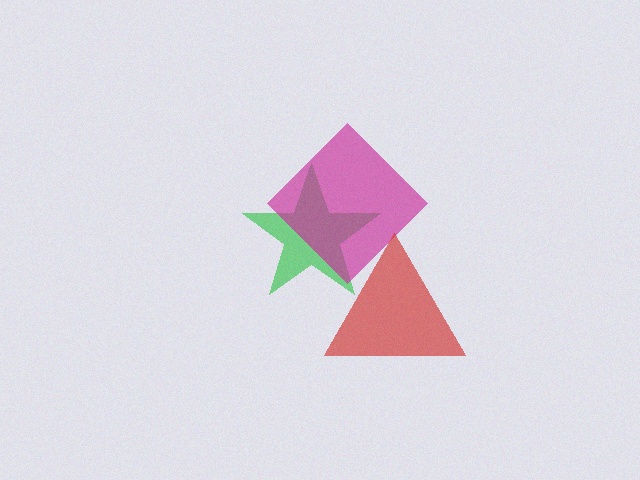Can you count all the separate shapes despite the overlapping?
Yes, there are 3 separate shapes.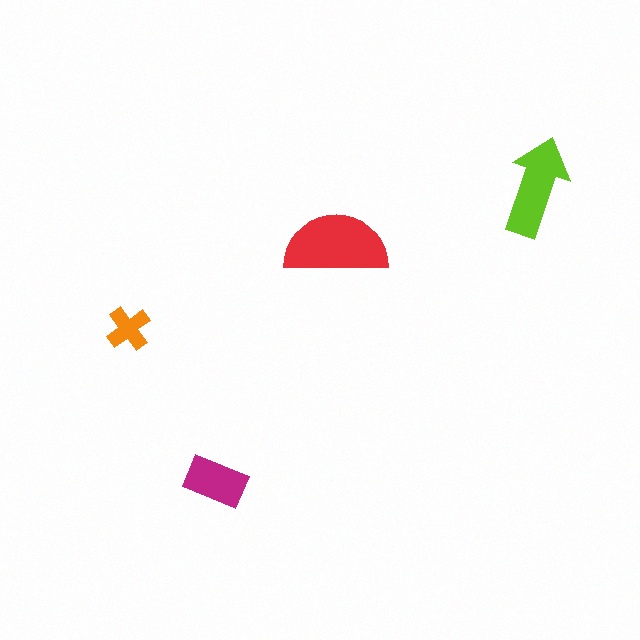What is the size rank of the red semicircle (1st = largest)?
1st.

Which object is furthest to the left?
The orange cross is leftmost.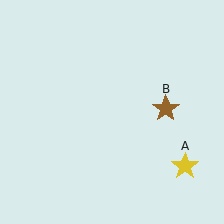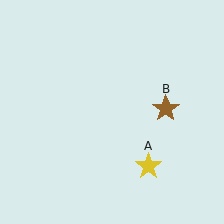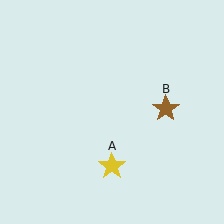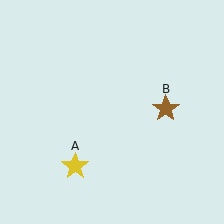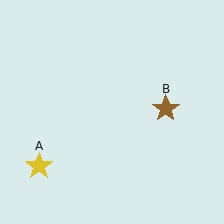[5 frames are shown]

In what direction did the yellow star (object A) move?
The yellow star (object A) moved left.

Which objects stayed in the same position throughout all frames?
Brown star (object B) remained stationary.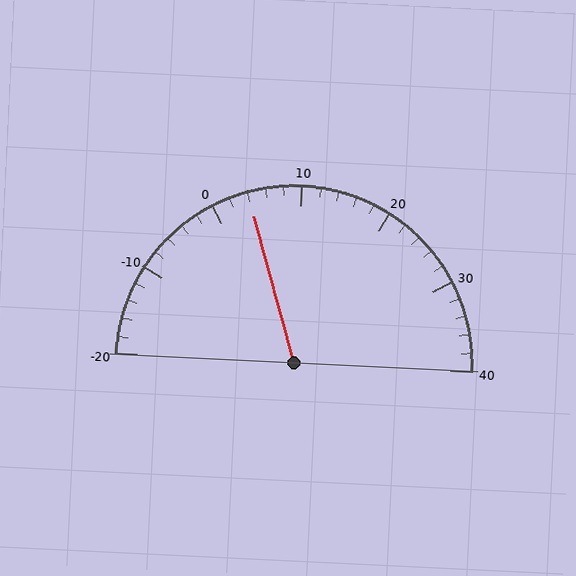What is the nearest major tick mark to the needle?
The nearest major tick mark is 0.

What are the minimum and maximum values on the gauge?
The gauge ranges from -20 to 40.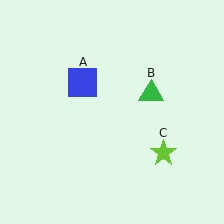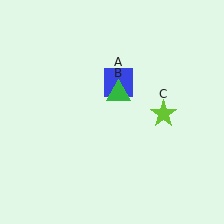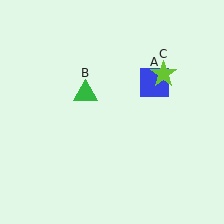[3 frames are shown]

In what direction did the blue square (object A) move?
The blue square (object A) moved right.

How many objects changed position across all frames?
3 objects changed position: blue square (object A), green triangle (object B), lime star (object C).